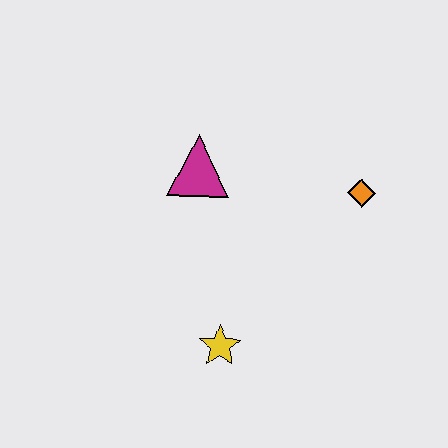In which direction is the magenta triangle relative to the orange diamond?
The magenta triangle is to the left of the orange diamond.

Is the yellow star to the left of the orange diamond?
Yes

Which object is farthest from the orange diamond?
The yellow star is farthest from the orange diamond.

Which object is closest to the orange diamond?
The magenta triangle is closest to the orange diamond.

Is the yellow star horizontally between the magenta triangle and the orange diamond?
Yes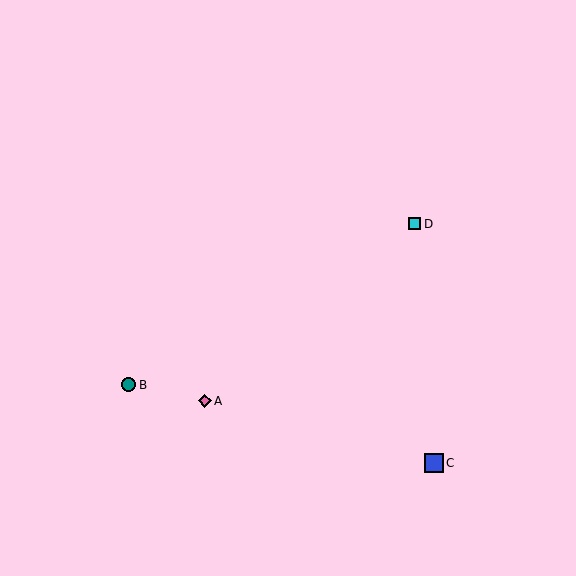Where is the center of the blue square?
The center of the blue square is at (434, 463).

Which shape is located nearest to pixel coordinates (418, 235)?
The cyan square (labeled D) at (414, 224) is nearest to that location.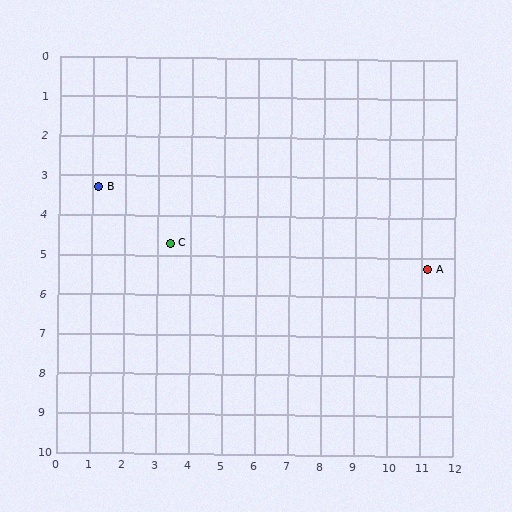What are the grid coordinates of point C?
Point C is at approximately (3.4, 4.7).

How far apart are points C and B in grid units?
Points C and B are about 2.6 grid units apart.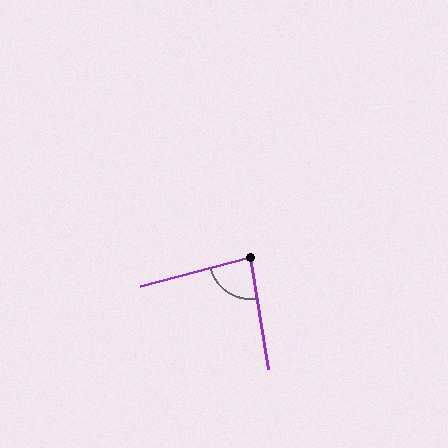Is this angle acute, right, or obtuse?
It is acute.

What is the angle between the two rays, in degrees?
Approximately 84 degrees.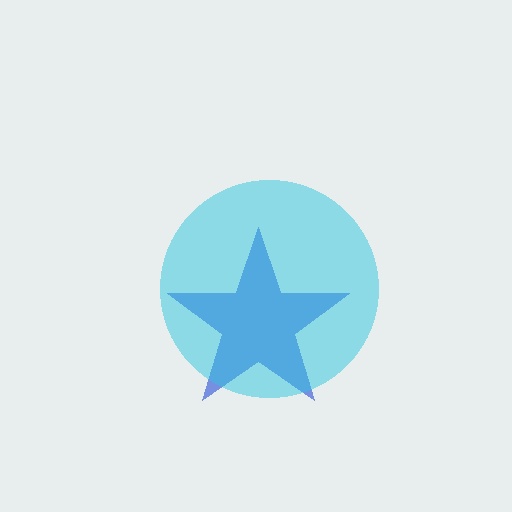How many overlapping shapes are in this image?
There are 2 overlapping shapes in the image.